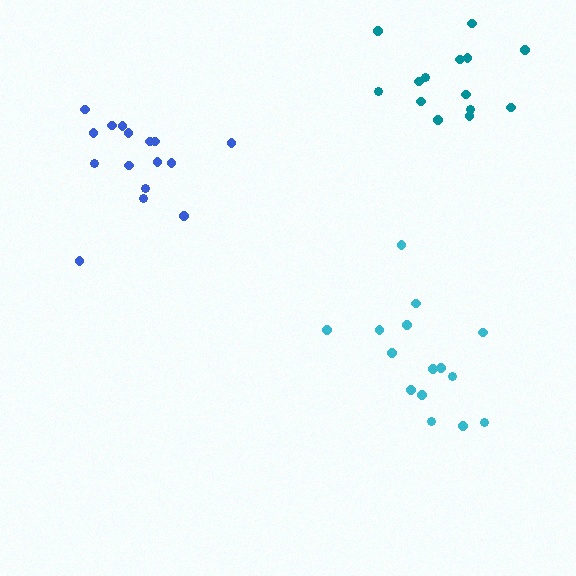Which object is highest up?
The teal cluster is topmost.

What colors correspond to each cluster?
The clusters are colored: cyan, teal, blue.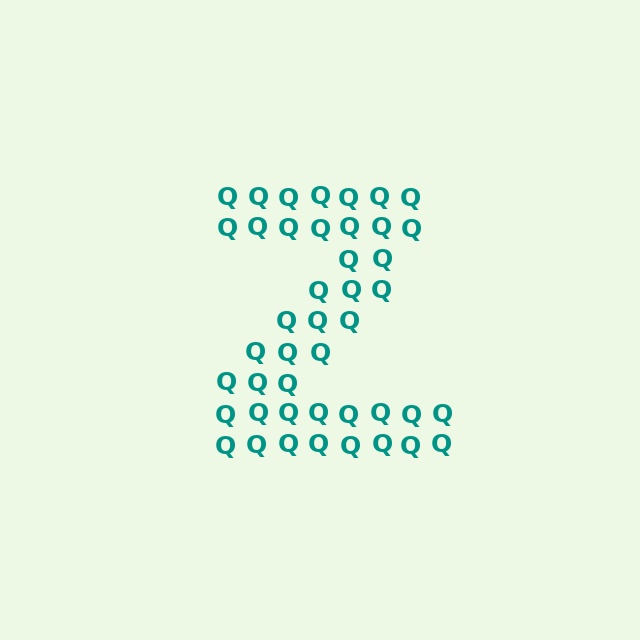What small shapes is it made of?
It is made of small letter Q's.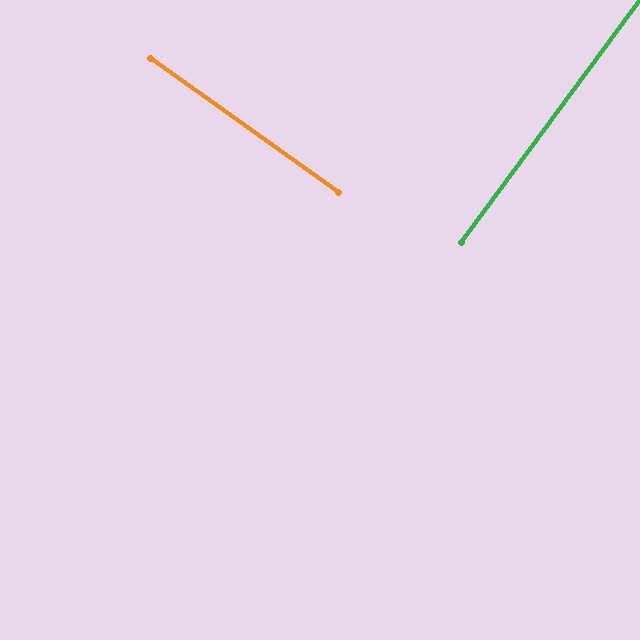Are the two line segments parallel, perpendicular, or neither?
Perpendicular — they meet at approximately 89°.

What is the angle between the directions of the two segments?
Approximately 89 degrees.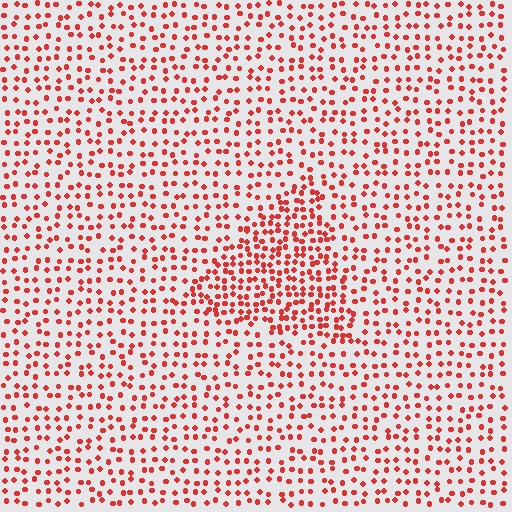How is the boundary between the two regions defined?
The boundary is defined by a change in element density (approximately 1.8x ratio). All elements are the same color, size, and shape.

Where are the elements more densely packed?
The elements are more densely packed inside the triangle boundary.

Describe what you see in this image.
The image contains small red elements arranged at two different densities. A triangle-shaped region is visible where the elements are more densely packed than the surrounding area.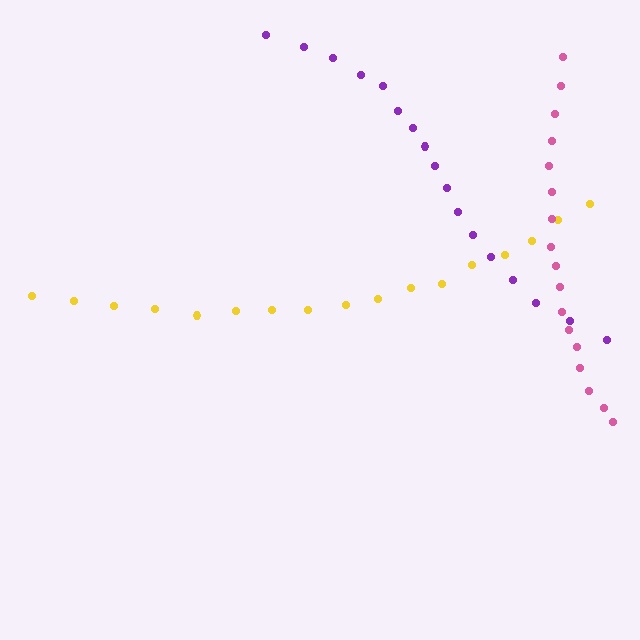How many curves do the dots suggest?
There are 3 distinct paths.